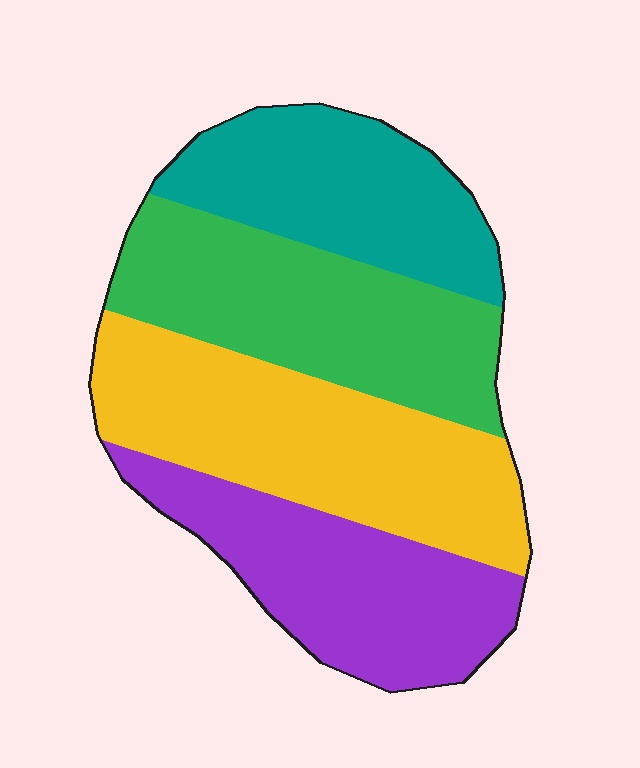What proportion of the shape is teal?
Teal covers about 20% of the shape.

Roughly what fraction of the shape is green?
Green covers roughly 25% of the shape.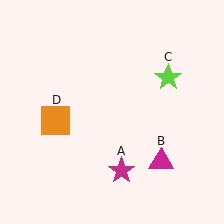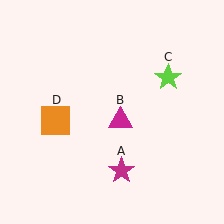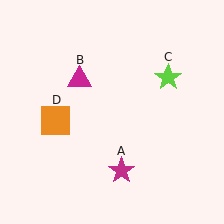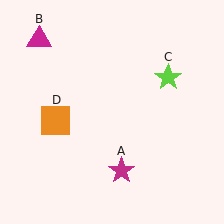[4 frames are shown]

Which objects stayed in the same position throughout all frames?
Magenta star (object A) and lime star (object C) and orange square (object D) remained stationary.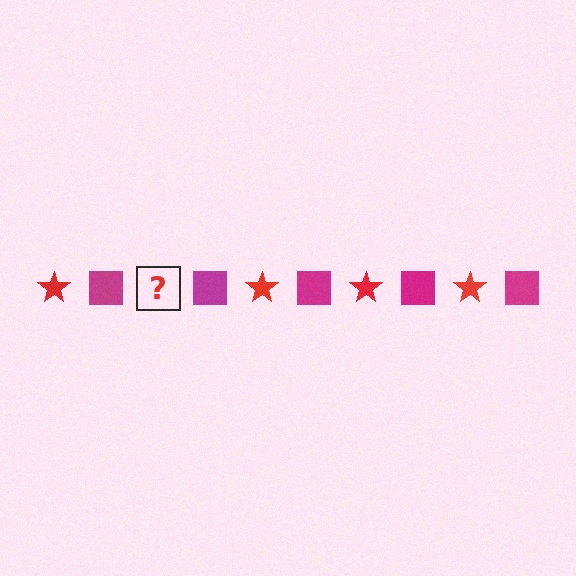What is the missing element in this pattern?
The missing element is a red star.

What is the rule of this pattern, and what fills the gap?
The rule is that the pattern alternates between red star and magenta square. The gap should be filled with a red star.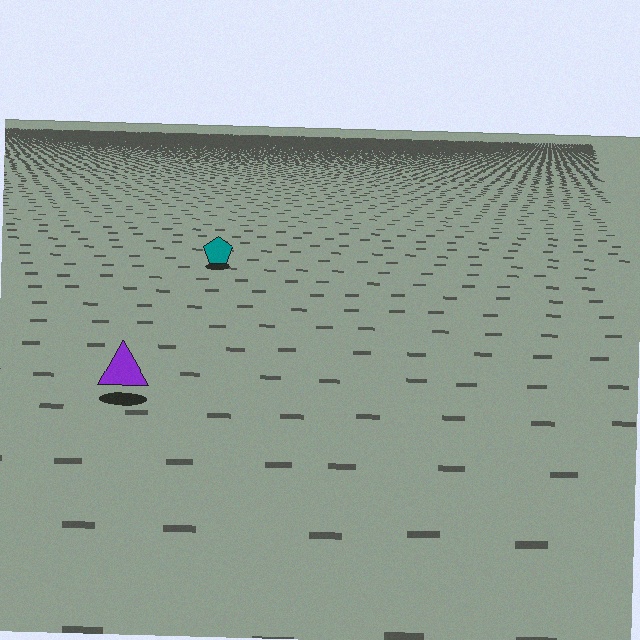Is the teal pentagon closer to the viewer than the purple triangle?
No. The purple triangle is closer — you can tell from the texture gradient: the ground texture is coarser near it.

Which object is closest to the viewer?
The purple triangle is closest. The texture marks near it are larger and more spread out.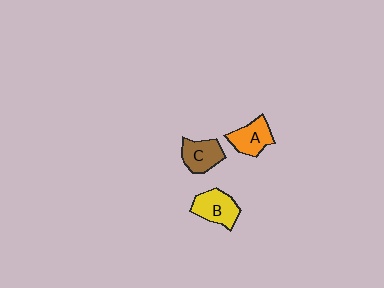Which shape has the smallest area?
Shape C (brown).